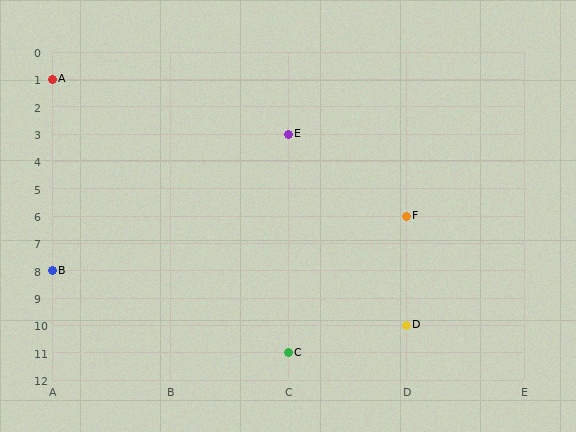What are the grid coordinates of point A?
Point A is at grid coordinates (A, 1).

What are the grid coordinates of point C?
Point C is at grid coordinates (C, 11).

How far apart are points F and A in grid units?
Points F and A are 3 columns and 5 rows apart (about 5.8 grid units diagonally).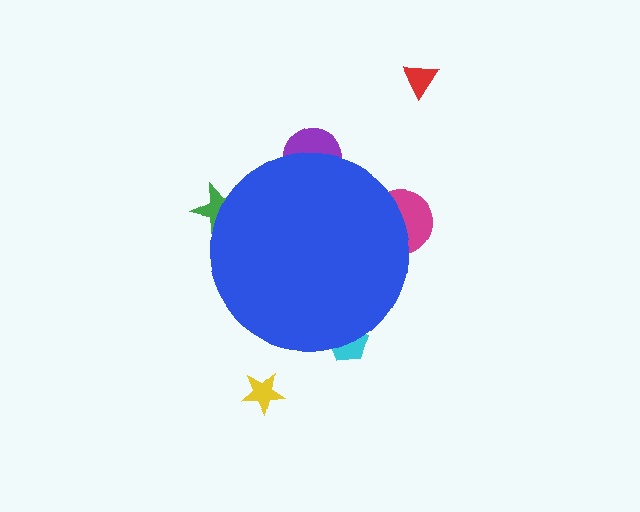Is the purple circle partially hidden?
Yes, the purple circle is partially hidden behind the blue circle.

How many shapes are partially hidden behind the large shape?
4 shapes are partially hidden.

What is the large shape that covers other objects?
A blue circle.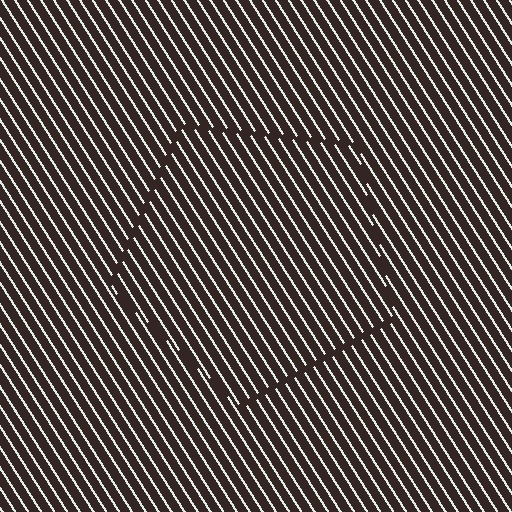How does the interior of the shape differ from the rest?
The interior of the shape contains the same grating, shifted by half a period — the contour is defined by the phase discontinuity where line-ends from the inner and outer gratings abut.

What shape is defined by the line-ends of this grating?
An illusory pentagon. The interior of the shape contains the same grating, shifted by half a period — the contour is defined by the phase discontinuity where line-ends from the inner and outer gratings abut.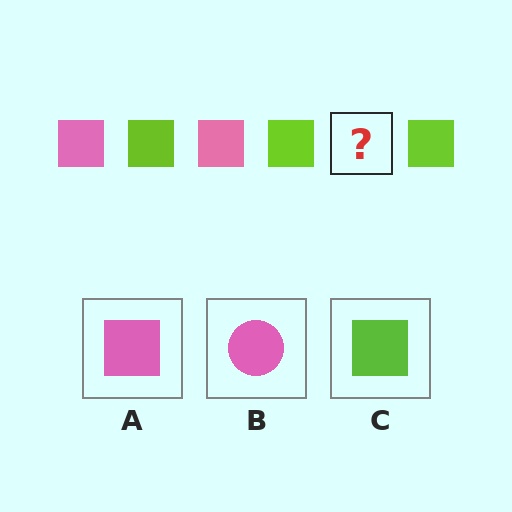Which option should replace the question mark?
Option A.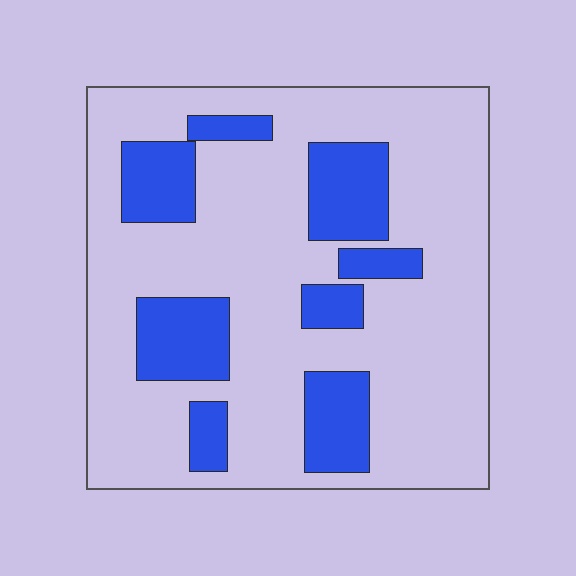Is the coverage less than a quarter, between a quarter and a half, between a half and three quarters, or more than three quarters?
Less than a quarter.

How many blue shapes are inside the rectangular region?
8.